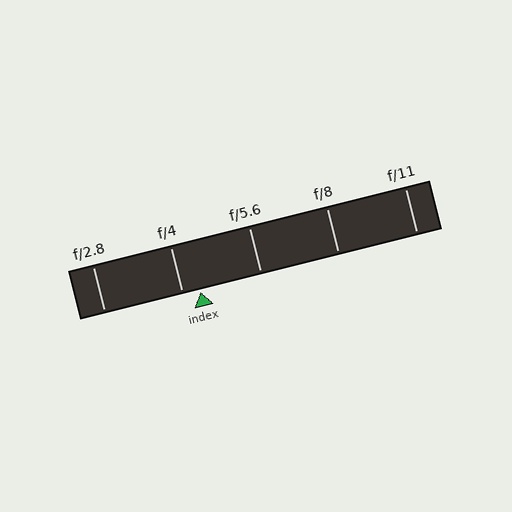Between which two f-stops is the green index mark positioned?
The index mark is between f/4 and f/5.6.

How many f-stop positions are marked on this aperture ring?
There are 5 f-stop positions marked.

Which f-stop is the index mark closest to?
The index mark is closest to f/4.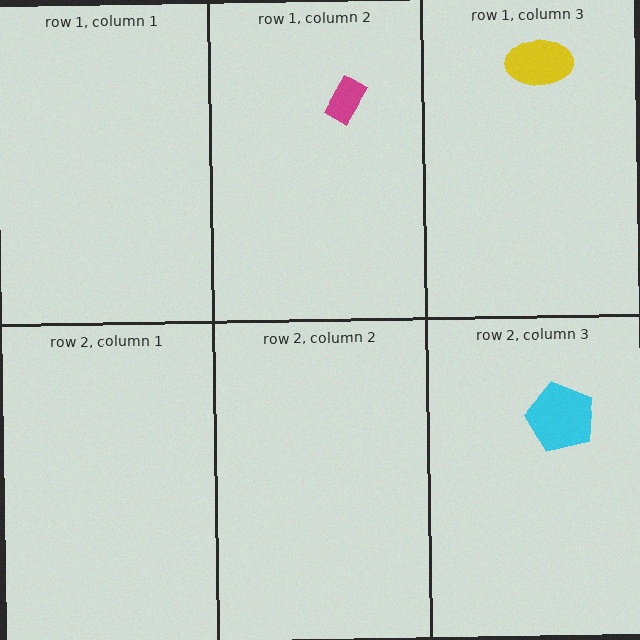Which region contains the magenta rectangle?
The row 1, column 2 region.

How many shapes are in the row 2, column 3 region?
1.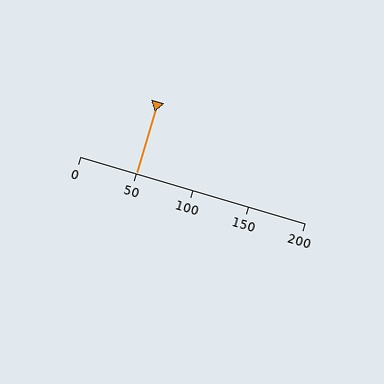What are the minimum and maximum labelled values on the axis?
The axis runs from 0 to 200.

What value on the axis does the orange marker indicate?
The marker indicates approximately 50.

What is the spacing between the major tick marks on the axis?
The major ticks are spaced 50 apart.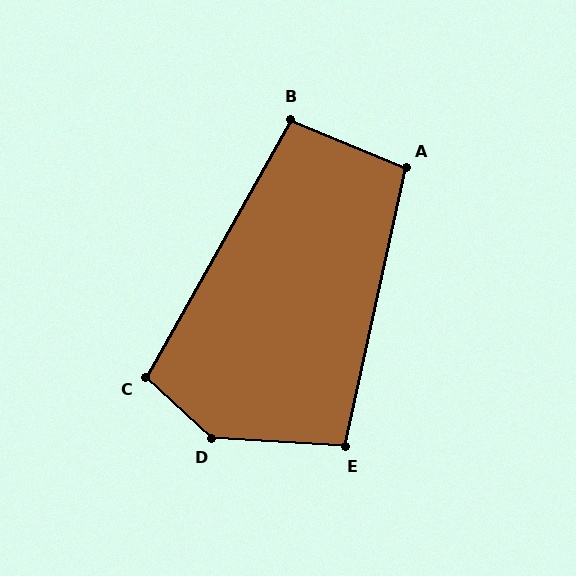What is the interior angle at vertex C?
Approximately 103 degrees (obtuse).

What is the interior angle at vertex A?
Approximately 100 degrees (obtuse).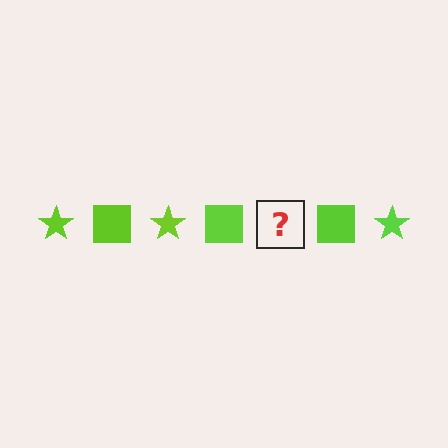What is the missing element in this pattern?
The missing element is a lime star.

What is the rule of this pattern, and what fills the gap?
The rule is that the pattern cycles through star, square shapes in lime. The gap should be filled with a lime star.